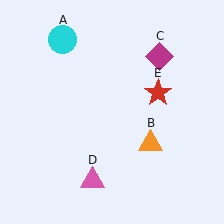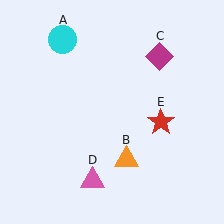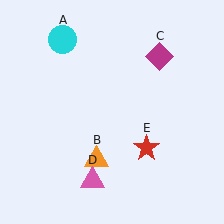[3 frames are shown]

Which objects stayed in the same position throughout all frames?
Cyan circle (object A) and magenta diamond (object C) and pink triangle (object D) remained stationary.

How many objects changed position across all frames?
2 objects changed position: orange triangle (object B), red star (object E).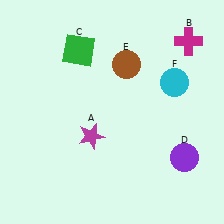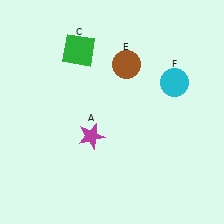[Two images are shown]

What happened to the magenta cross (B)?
The magenta cross (B) was removed in Image 2. It was in the top-right area of Image 1.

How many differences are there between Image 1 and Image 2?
There are 2 differences between the two images.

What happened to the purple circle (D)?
The purple circle (D) was removed in Image 2. It was in the bottom-right area of Image 1.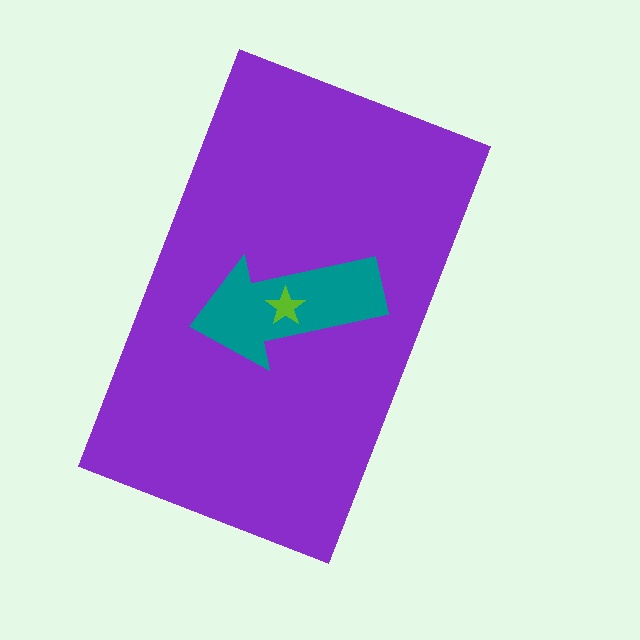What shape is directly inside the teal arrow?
The lime star.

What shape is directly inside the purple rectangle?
The teal arrow.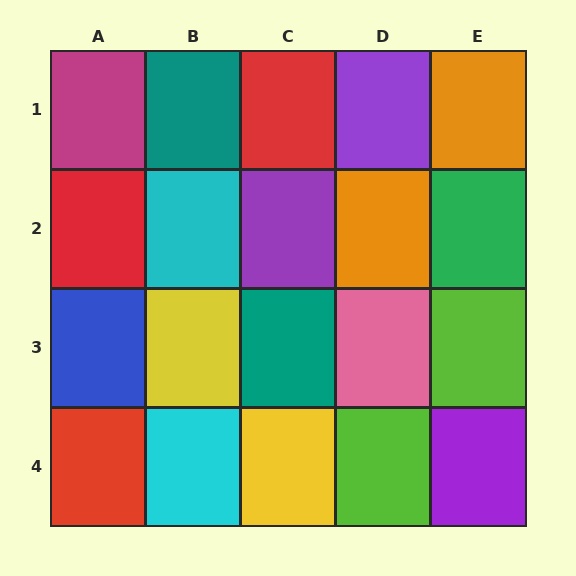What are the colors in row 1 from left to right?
Magenta, teal, red, purple, orange.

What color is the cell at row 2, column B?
Cyan.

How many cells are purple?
3 cells are purple.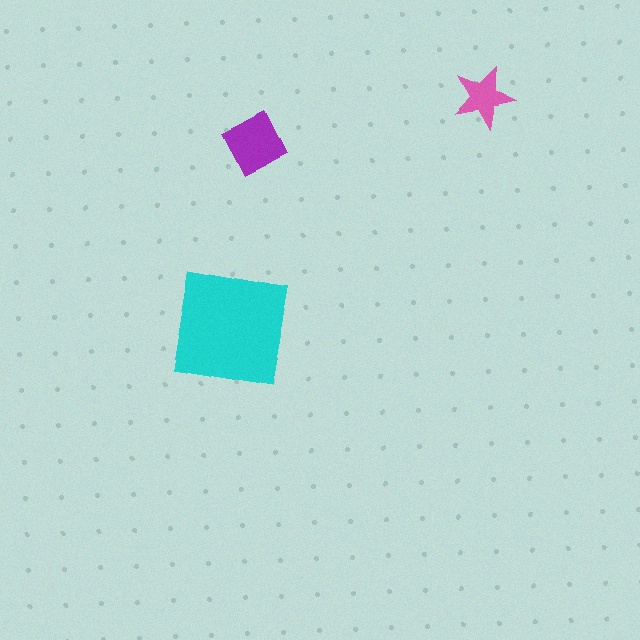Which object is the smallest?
The pink star.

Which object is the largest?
The cyan square.